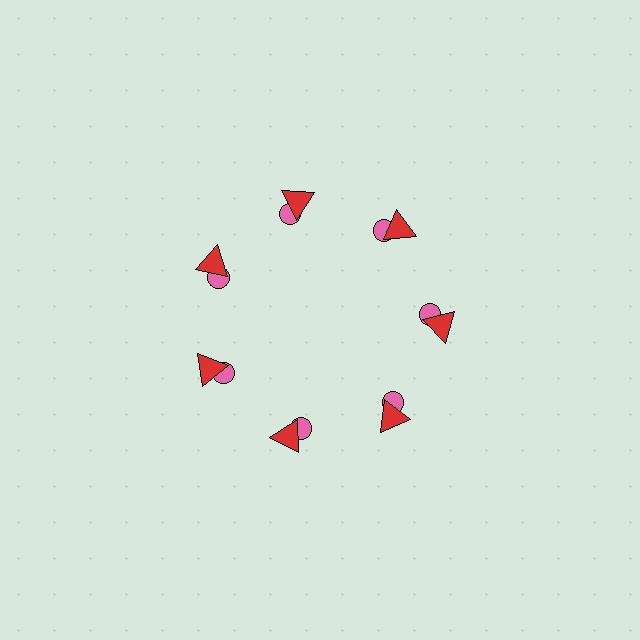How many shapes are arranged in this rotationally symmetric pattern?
There are 14 shapes, arranged in 7 groups of 2.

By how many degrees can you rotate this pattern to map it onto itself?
The pattern maps onto itself every 51 degrees of rotation.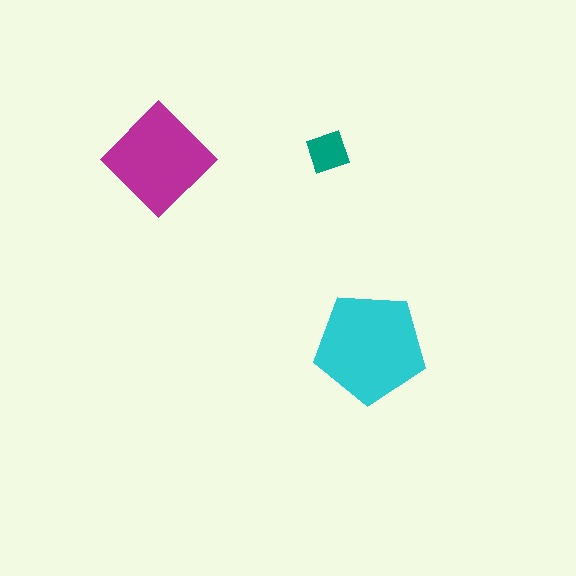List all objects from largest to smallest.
The cyan pentagon, the magenta diamond, the teal square.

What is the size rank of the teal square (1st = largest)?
3rd.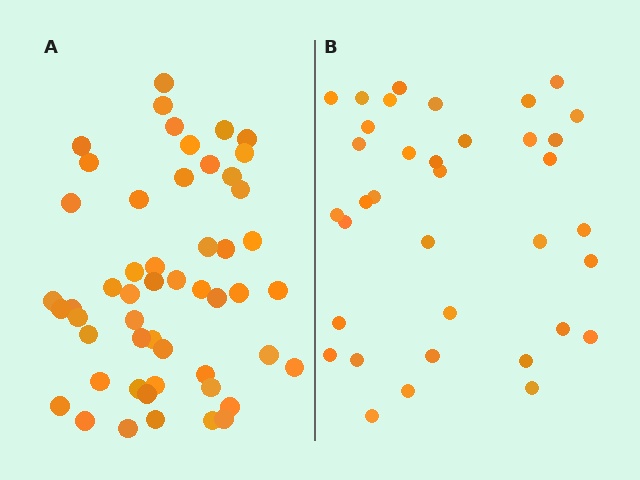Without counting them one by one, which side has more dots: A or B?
Region A (the left region) has more dots.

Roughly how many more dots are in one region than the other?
Region A has approximately 15 more dots than region B.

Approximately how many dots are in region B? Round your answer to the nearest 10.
About 40 dots. (The exact count is 36, which rounds to 40.)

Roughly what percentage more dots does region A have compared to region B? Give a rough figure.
About 45% more.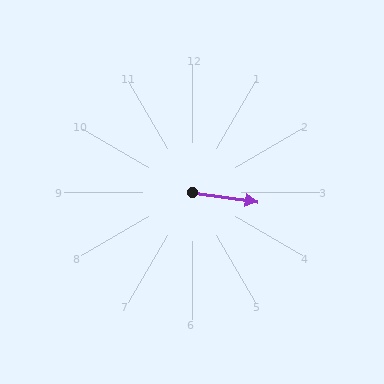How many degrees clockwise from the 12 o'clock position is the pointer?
Approximately 99 degrees.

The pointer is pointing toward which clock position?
Roughly 3 o'clock.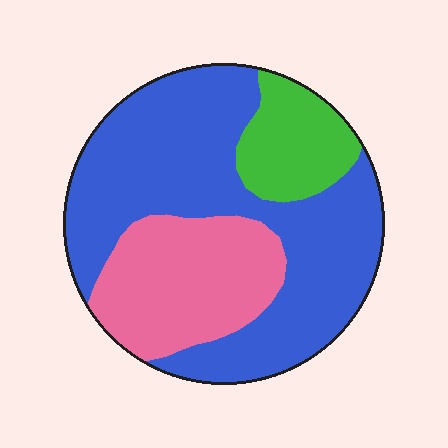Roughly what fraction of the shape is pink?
Pink covers roughly 25% of the shape.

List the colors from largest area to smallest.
From largest to smallest: blue, pink, green.